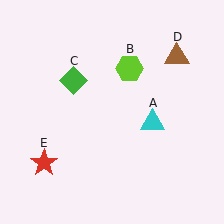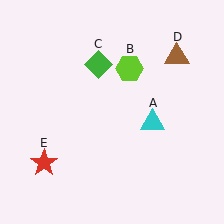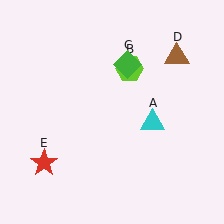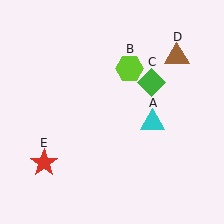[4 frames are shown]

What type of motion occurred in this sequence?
The green diamond (object C) rotated clockwise around the center of the scene.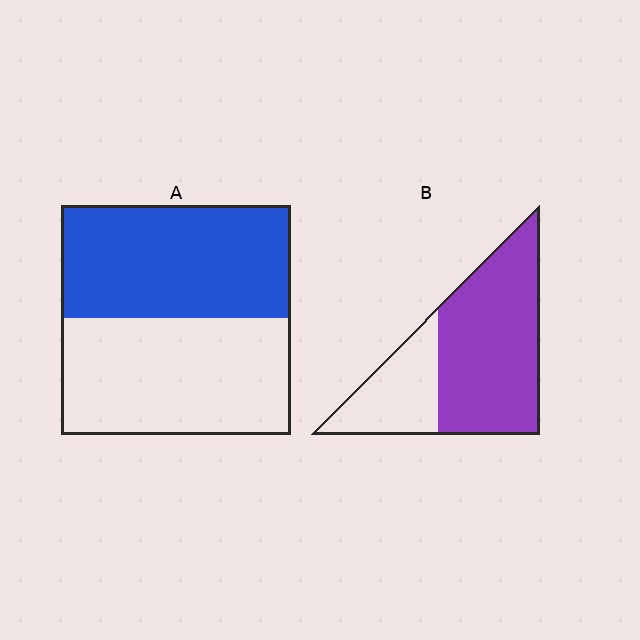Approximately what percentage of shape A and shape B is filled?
A is approximately 50% and B is approximately 70%.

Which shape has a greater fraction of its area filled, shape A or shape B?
Shape B.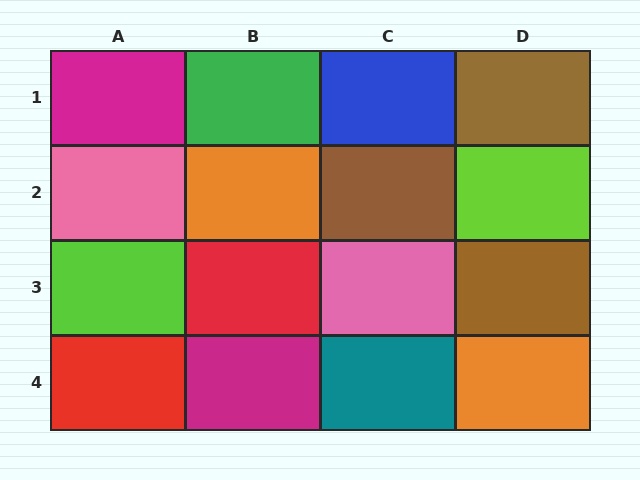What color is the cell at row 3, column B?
Red.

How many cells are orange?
2 cells are orange.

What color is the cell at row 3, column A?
Lime.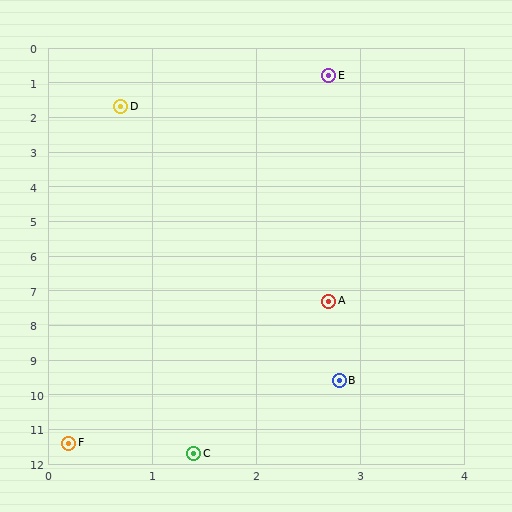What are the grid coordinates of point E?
Point E is at approximately (2.7, 0.8).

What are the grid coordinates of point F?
Point F is at approximately (0.2, 11.4).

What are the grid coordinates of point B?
Point B is at approximately (2.8, 9.6).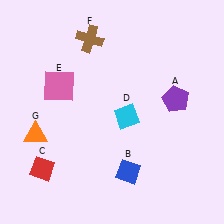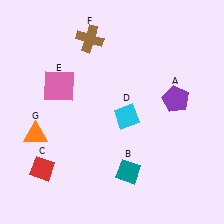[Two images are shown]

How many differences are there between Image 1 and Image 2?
There is 1 difference between the two images.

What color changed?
The diamond (B) changed from blue in Image 1 to teal in Image 2.